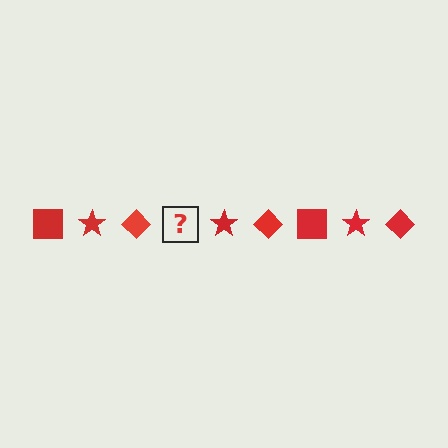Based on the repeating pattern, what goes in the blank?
The blank should be a red square.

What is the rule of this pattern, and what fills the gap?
The rule is that the pattern cycles through square, star, diamond shapes in red. The gap should be filled with a red square.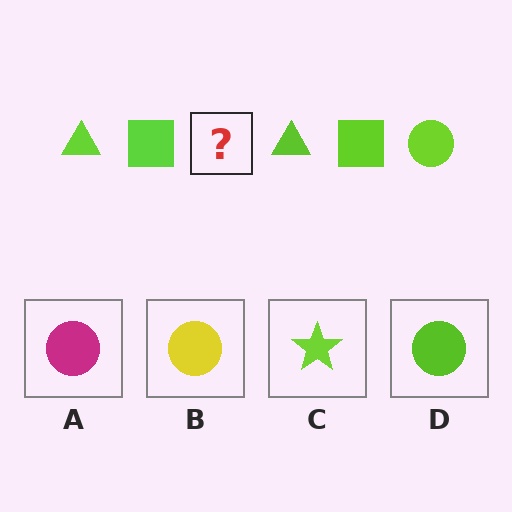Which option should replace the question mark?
Option D.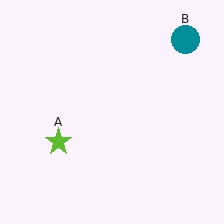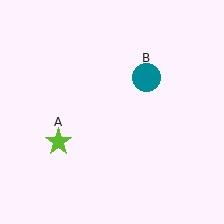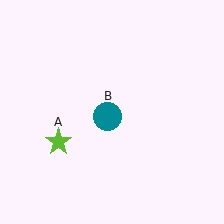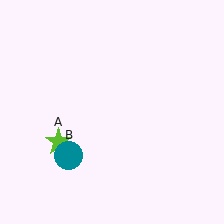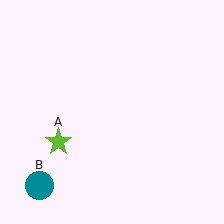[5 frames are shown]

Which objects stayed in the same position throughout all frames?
Lime star (object A) remained stationary.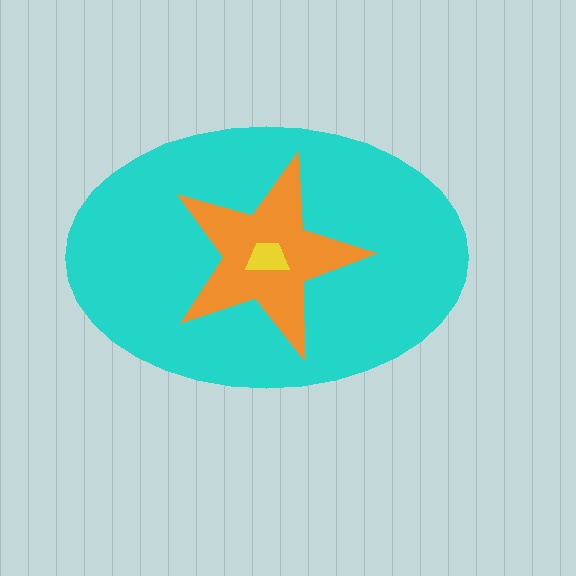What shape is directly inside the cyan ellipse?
The orange star.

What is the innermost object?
The yellow trapezoid.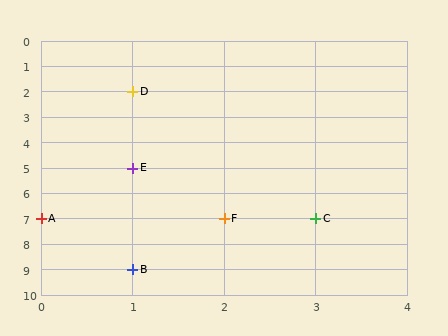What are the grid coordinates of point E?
Point E is at grid coordinates (1, 5).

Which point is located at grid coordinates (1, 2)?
Point D is at (1, 2).